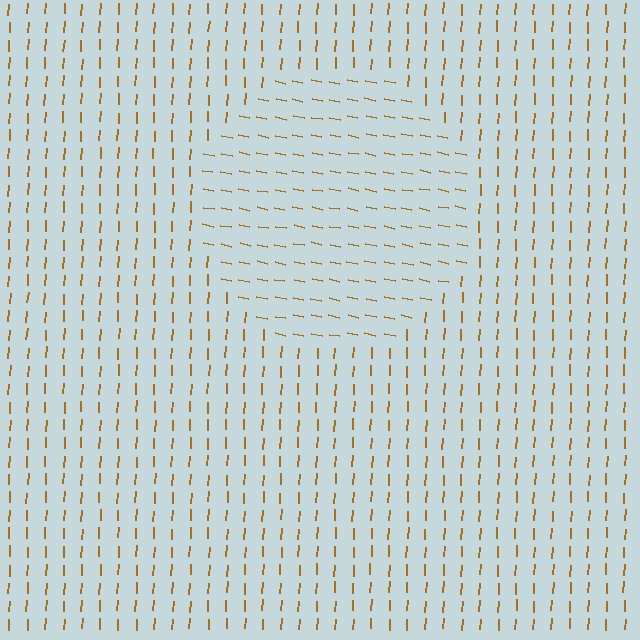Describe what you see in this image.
The image is filled with small brown line segments. A circle region in the image has lines oriented differently from the surrounding lines, creating a visible texture boundary.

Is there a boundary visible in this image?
Yes, there is a texture boundary formed by a change in line orientation.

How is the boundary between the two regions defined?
The boundary is defined purely by a change in line orientation (approximately 82 degrees difference). All lines are the same color and thickness.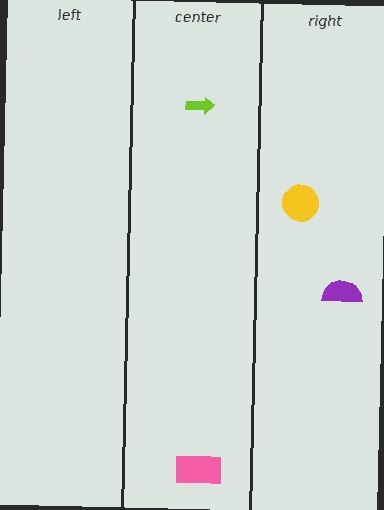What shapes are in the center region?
The pink rectangle, the lime arrow.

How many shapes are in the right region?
2.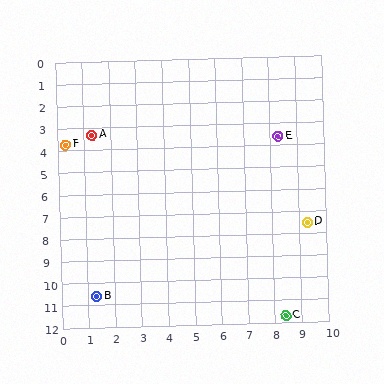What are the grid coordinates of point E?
Point E is at approximately (8.3, 3.6).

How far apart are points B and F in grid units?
Points B and F are about 7.0 grid units apart.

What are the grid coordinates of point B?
Point B is at approximately (1.3, 10.6).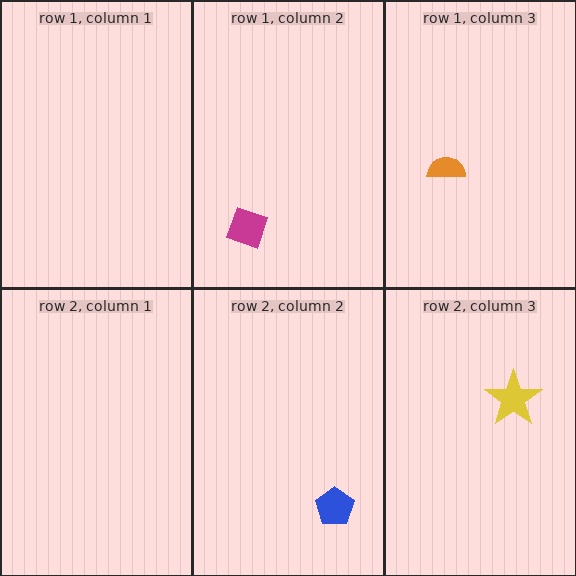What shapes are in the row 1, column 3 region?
The orange semicircle.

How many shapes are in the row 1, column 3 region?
1.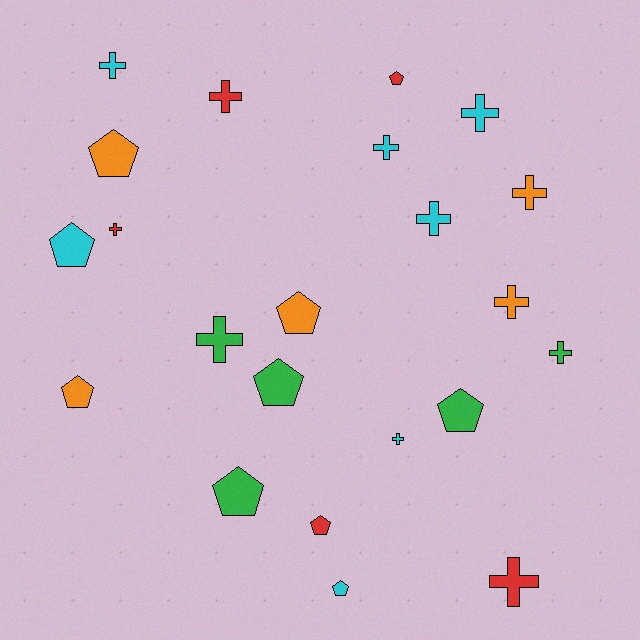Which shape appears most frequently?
Cross, with 12 objects.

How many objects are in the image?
There are 22 objects.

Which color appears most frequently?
Cyan, with 7 objects.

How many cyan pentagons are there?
There are 2 cyan pentagons.